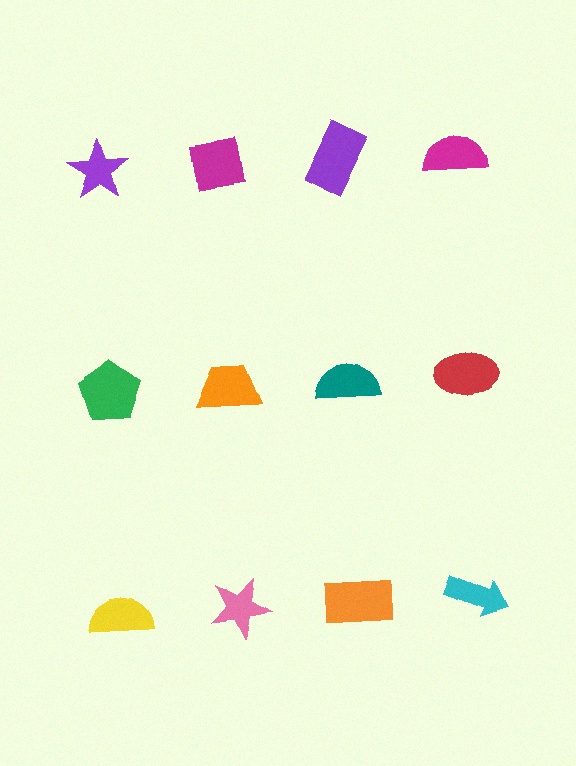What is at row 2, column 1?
A green pentagon.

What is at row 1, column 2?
A magenta square.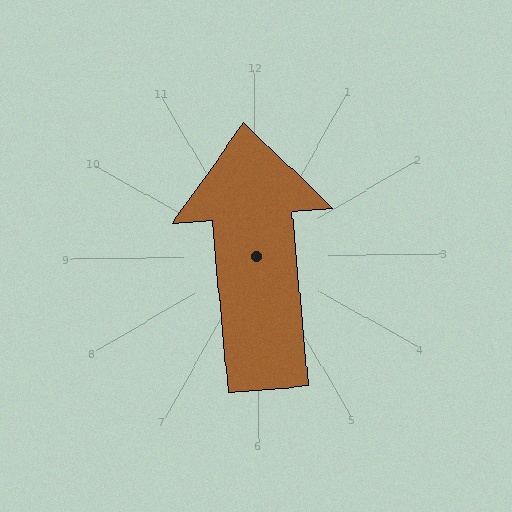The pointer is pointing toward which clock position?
Roughly 12 o'clock.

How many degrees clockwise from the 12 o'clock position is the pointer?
Approximately 356 degrees.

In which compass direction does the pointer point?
North.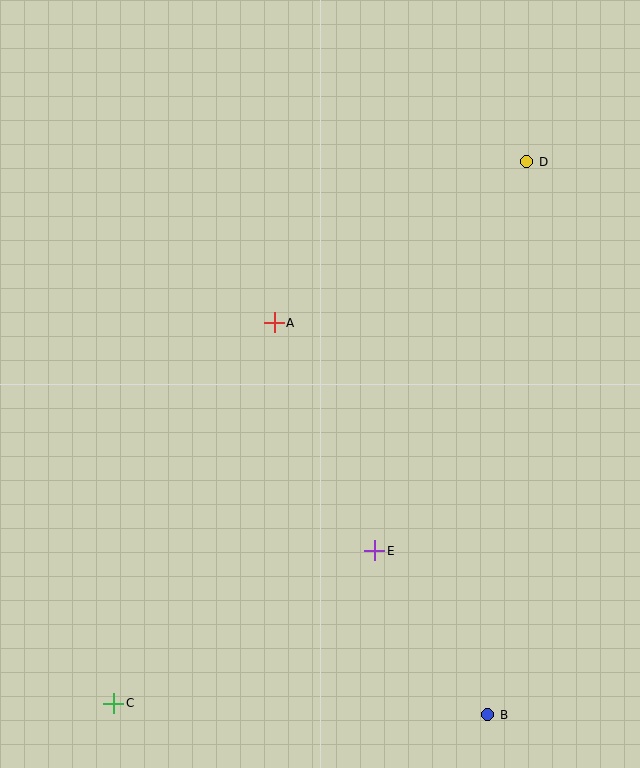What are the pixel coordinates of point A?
Point A is at (274, 323).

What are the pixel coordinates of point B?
Point B is at (488, 715).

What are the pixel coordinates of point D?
Point D is at (527, 162).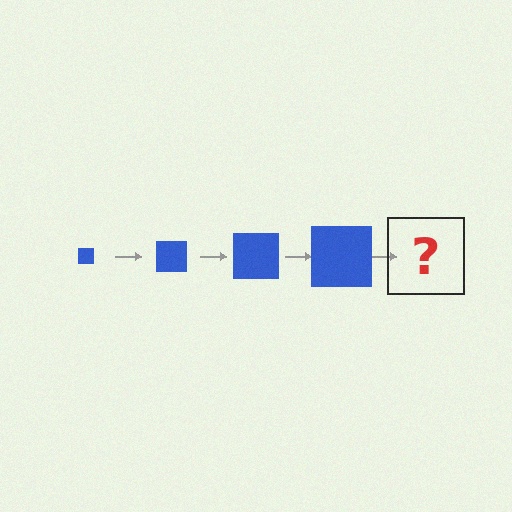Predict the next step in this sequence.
The next step is a blue square, larger than the previous one.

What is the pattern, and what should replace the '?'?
The pattern is that the square gets progressively larger each step. The '?' should be a blue square, larger than the previous one.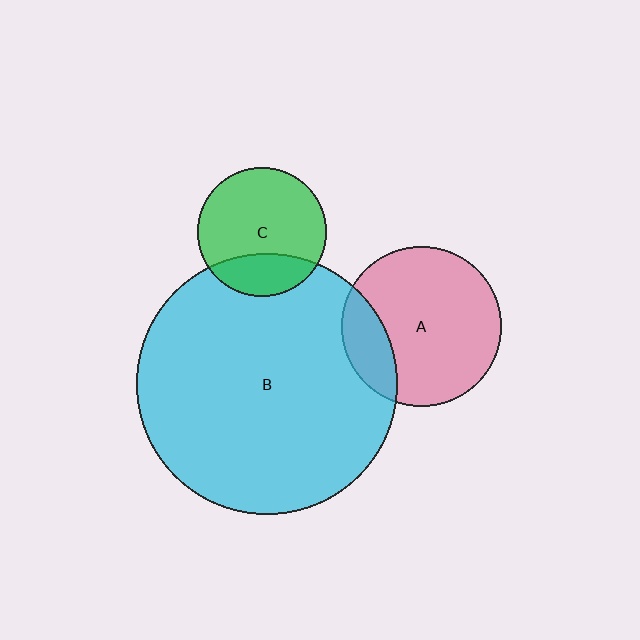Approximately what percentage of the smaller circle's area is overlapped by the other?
Approximately 25%.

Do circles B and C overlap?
Yes.